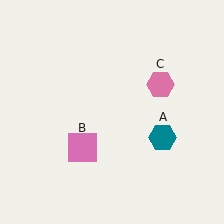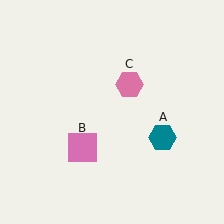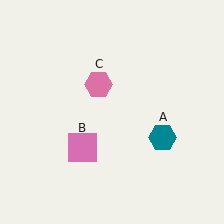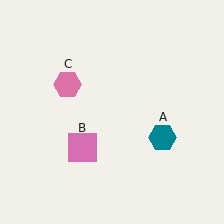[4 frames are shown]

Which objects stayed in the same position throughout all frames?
Teal hexagon (object A) and pink square (object B) remained stationary.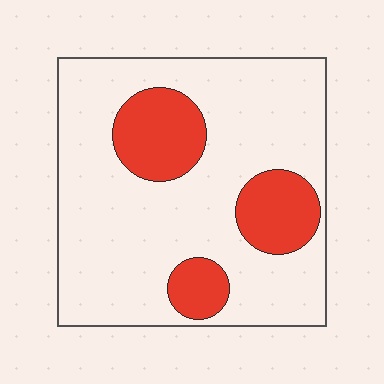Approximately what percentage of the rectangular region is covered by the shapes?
Approximately 20%.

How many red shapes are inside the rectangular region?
3.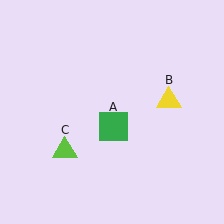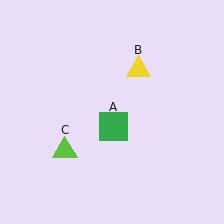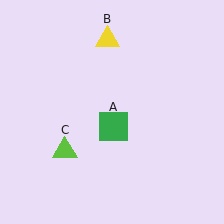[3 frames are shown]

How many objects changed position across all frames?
1 object changed position: yellow triangle (object B).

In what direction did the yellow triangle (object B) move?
The yellow triangle (object B) moved up and to the left.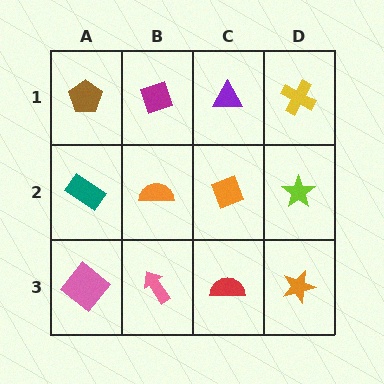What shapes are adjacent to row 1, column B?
An orange semicircle (row 2, column B), a brown pentagon (row 1, column A), a purple triangle (row 1, column C).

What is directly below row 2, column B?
A pink arrow.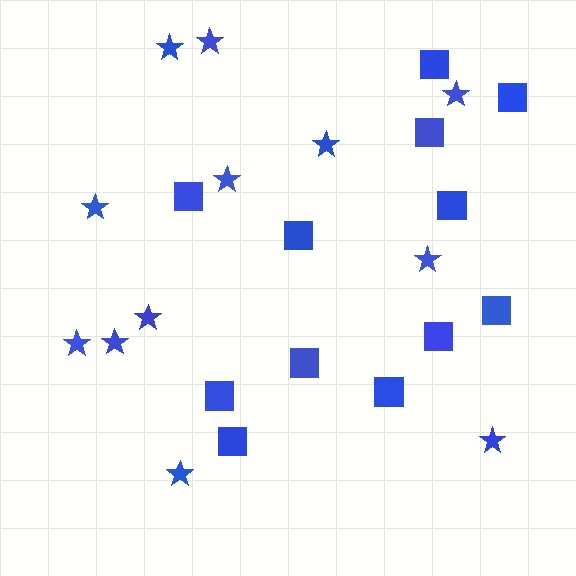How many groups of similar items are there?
There are 2 groups: one group of squares (12) and one group of stars (12).